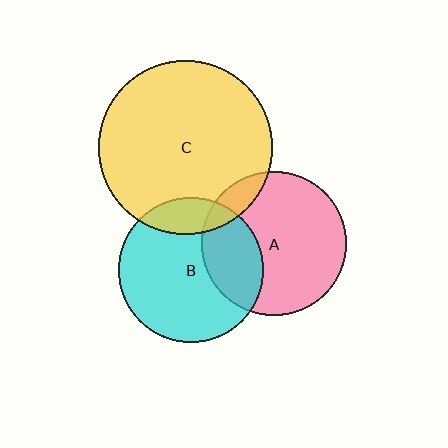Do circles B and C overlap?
Yes.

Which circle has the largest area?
Circle C (yellow).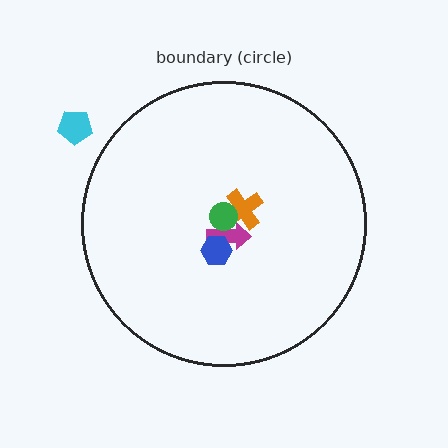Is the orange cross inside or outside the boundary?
Inside.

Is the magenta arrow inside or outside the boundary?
Inside.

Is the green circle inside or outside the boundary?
Inside.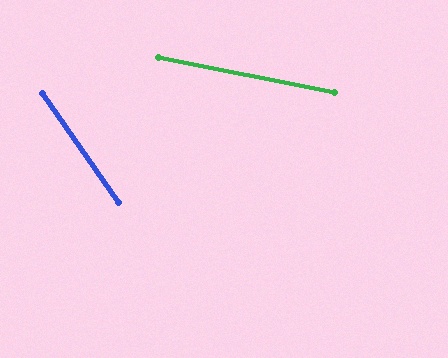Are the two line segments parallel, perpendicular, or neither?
Neither parallel nor perpendicular — they differ by about 44°.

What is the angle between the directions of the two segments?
Approximately 44 degrees.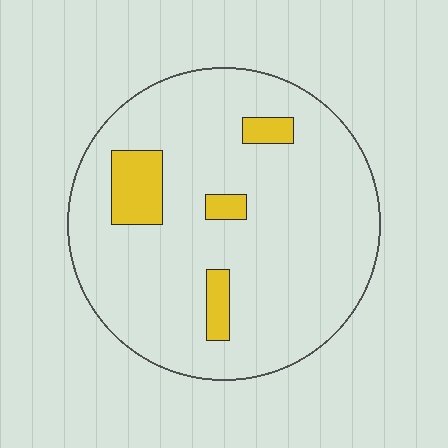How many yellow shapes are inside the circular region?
4.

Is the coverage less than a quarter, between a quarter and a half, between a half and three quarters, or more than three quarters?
Less than a quarter.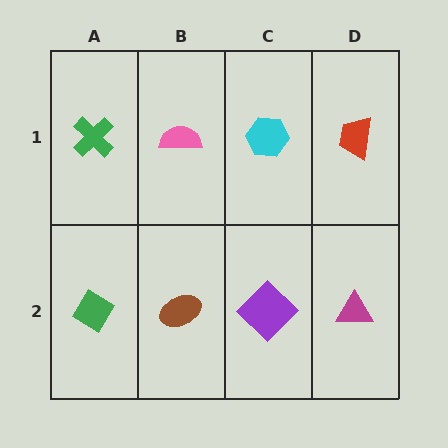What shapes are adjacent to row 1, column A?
A green diamond (row 2, column A), a pink semicircle (row 1, column B).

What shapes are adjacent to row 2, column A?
A green cross (row 1, column A), a brown ellipse (row 2, column B).